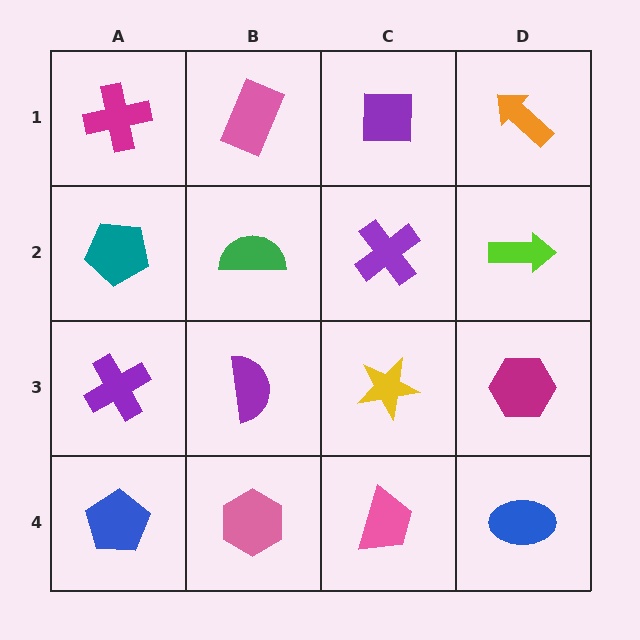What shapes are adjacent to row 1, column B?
A green semicircle (row 2, column B), a magenta cross (row 1, column A), a purple square (row 1, column C).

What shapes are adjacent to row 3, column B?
A green semicircle (row 2, column B), a pink hexagon (row 4, column B), a purple cross (row 3, column A), a yellow star (row 3, column C).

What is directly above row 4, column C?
A yellow star.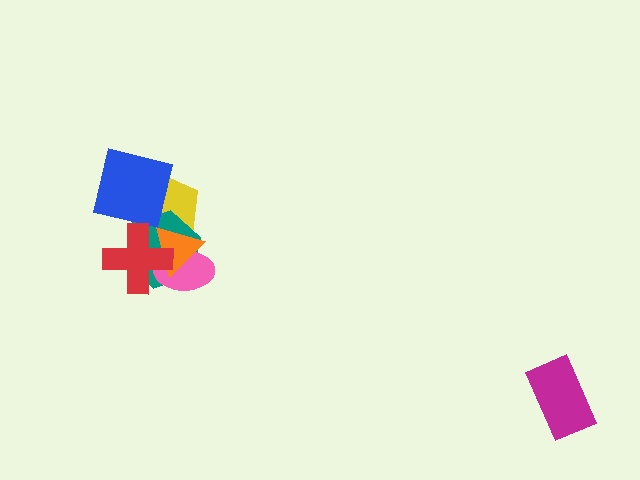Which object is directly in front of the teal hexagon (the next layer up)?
The pink ellipse is directly in front of the teal hexagon.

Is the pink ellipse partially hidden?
Yes, it is partially covered by another shape.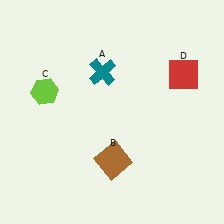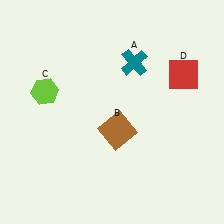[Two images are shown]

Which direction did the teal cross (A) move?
The teal cross (A) moved right.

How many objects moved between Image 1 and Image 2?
2 objects moved between the two images.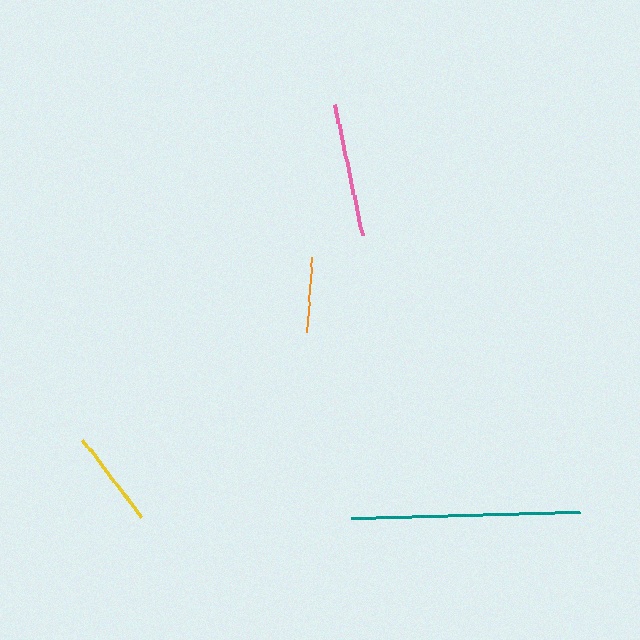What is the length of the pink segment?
The pink segment is approximately 133 pixels long.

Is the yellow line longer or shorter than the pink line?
The pink line is longer than the yellow line.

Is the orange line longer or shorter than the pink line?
The pink line is longer than the orange line.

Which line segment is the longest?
The teal line is the longest at approximately 229 pixels.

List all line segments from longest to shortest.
From longest to shortest: teal, pink, yellow, orange.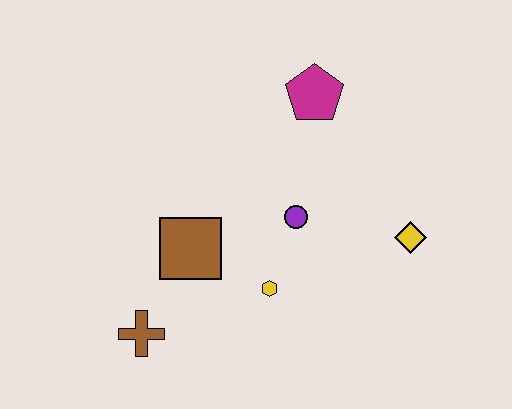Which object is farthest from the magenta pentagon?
The brown cross is farthest from the magenta pentagon.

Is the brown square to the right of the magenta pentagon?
No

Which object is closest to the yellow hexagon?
The purple circle is closest to the yellow hexagon.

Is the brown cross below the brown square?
Yes